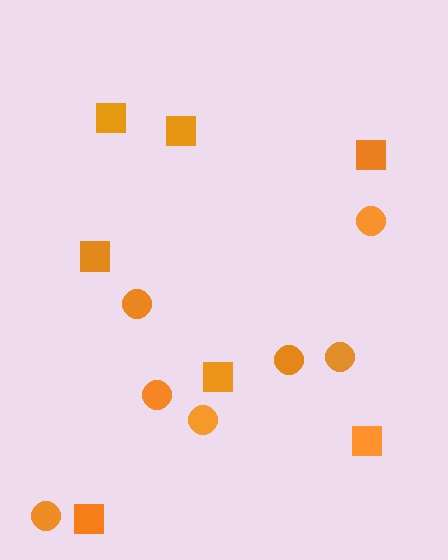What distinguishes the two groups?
There are 2 groups: one group of circles (7) and one group of squares (7).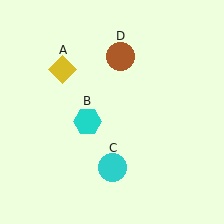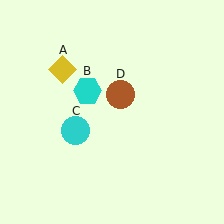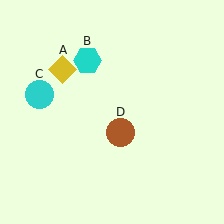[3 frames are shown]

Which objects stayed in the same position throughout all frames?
Yellow diamond (object A) remained stationary.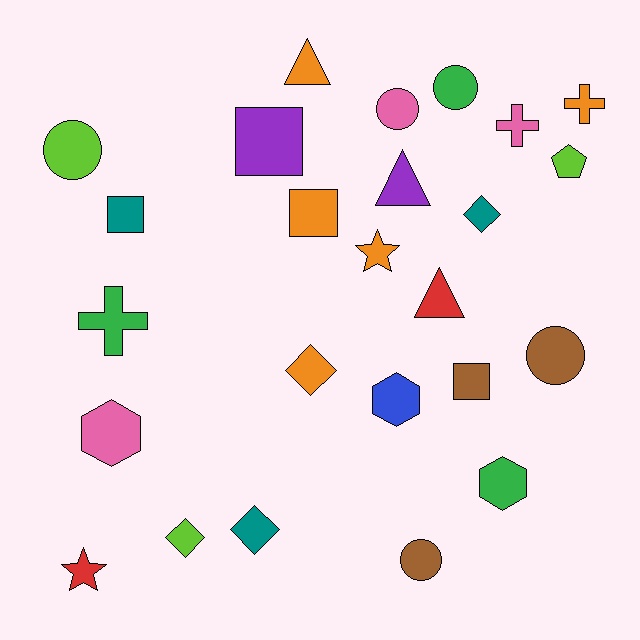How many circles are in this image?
There are 5 circles.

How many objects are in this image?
There are 25 objects.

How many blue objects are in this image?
There is 1 blue object.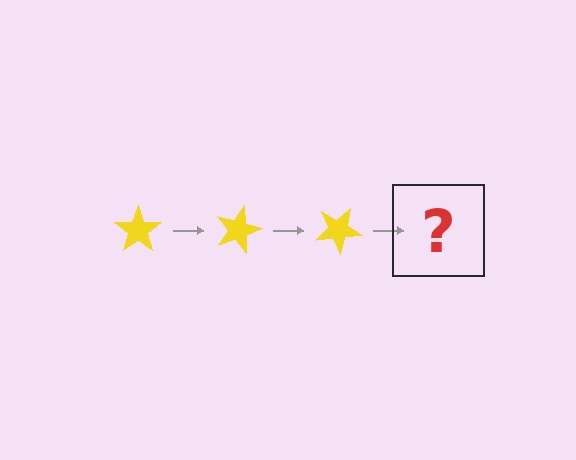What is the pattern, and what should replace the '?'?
The pattern is that the star rotates 15 degrees each step. The '?' should be a yellow star rotated 45 degrees.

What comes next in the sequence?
The next element should be a yellow star rotated 45 degrees.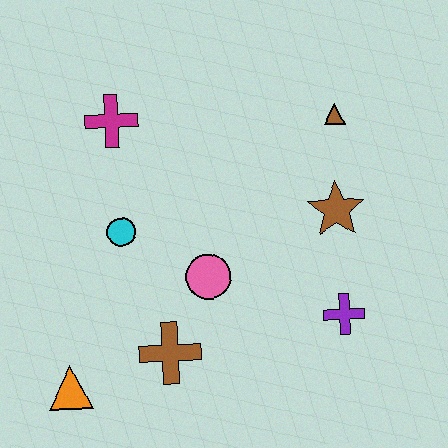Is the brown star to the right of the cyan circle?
Yes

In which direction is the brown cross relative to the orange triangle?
The brown cross is to the right of the orange triangle.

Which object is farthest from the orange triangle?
The brown triangle is farthest from the orange triangle.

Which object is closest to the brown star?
The brown triangle is closest to the brown star.